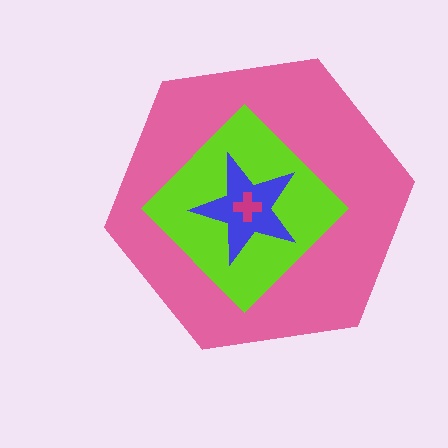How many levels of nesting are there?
4.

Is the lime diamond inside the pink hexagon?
Yes.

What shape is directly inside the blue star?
The magenta cross.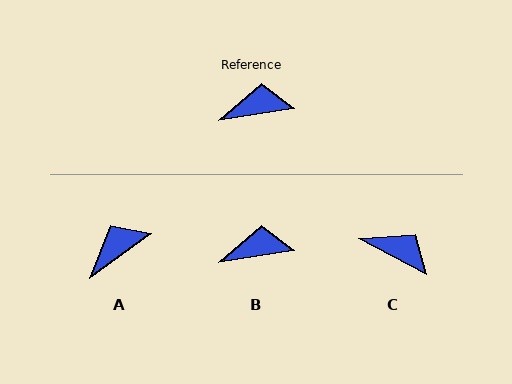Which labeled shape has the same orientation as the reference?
B.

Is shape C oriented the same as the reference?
No, it is off by about 37 degrees.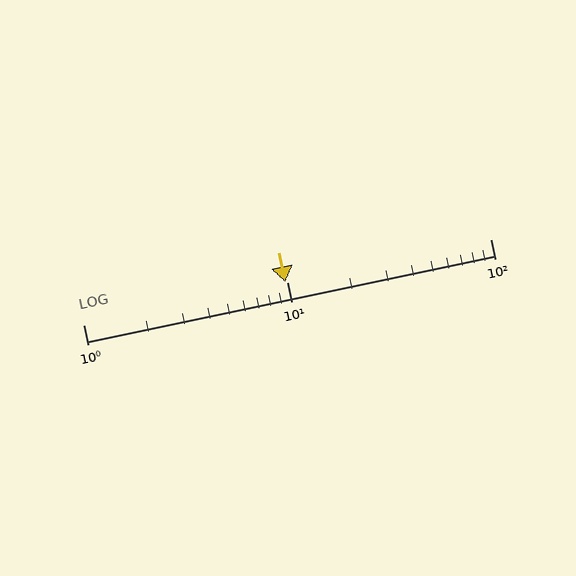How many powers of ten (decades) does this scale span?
The scale spans 2 decades, from 1 to 100.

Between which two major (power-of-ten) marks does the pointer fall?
The pointer is between 1 and 10.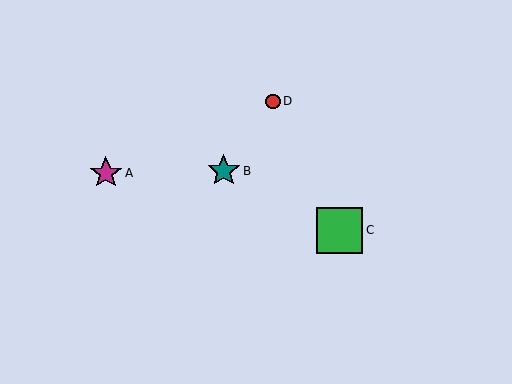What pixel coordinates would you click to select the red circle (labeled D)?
Click at (273, 101) to select the red circle D.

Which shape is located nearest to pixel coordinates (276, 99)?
The red circle (labeled D) at (273, 101) is nearest to that location.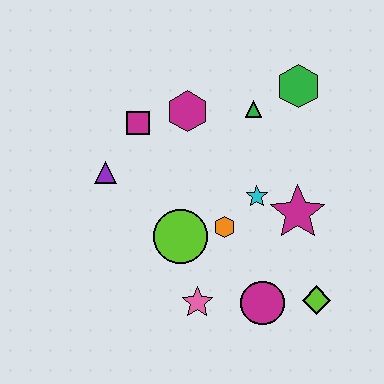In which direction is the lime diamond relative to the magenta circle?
The lime diamond is to the right of the magenta circle.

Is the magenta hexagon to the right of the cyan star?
No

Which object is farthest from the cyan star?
The purple triangle is farthest from the cyan star.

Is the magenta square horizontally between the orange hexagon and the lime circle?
No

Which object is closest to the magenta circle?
The lime diamond is closest to the magenta circle.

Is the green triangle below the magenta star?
No